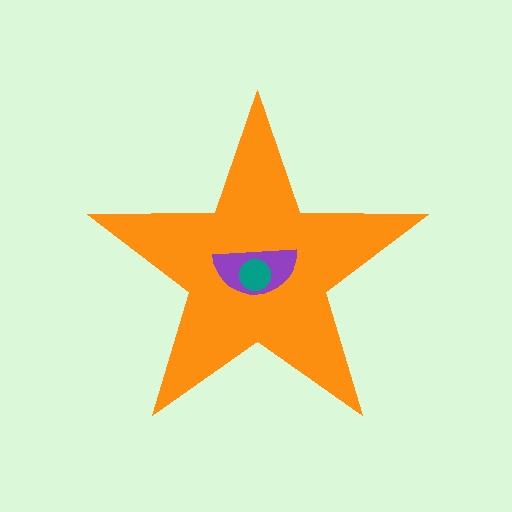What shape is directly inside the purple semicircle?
The teal circle.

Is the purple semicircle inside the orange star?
Yes.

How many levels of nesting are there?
3.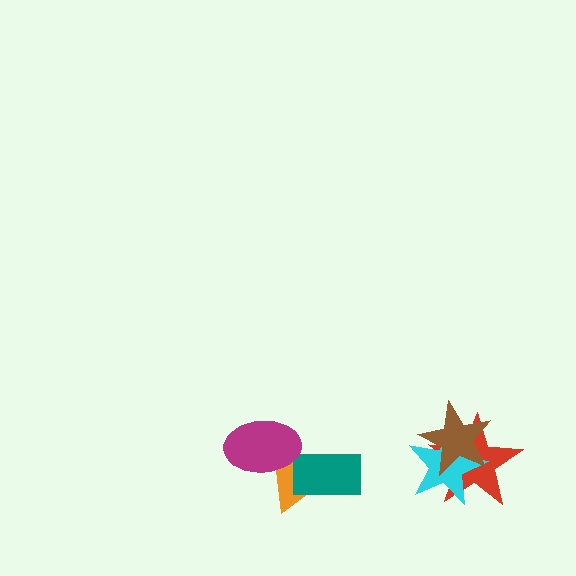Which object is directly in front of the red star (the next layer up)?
The cyan star is directly in front of the red star.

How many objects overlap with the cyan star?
2 objects overlap with the cyan star.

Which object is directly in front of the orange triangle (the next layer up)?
The teal rectangle is directly in front of the orange triangle.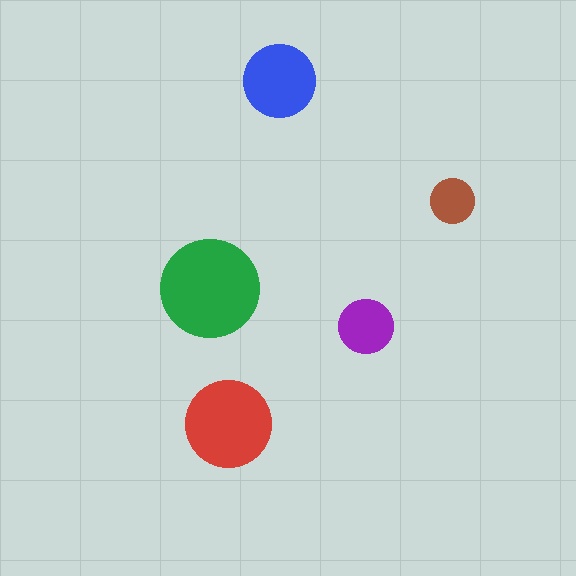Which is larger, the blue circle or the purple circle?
The blue one.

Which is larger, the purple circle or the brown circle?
The purple one.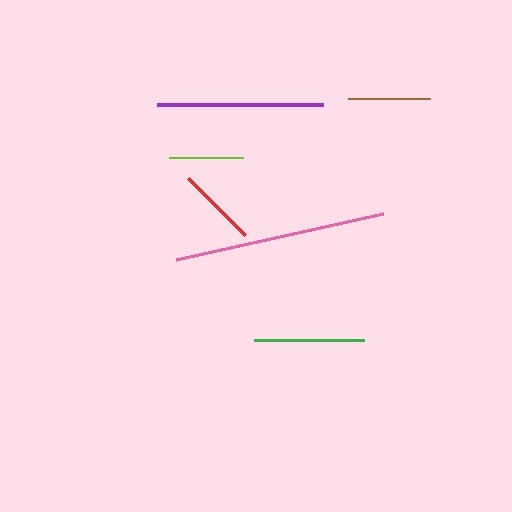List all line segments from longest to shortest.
From longest to shortest: pink, purple, green, brown, red, lime.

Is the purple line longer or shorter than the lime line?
The purple line is longer than the lime line.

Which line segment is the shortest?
The lime line is the shortest at approximately 74 pixels.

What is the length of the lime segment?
The lime segment is approximately 74 pixels long.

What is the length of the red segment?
The red segment is approximately 81 pixels long.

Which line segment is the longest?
The pink line is the longest at approximately 212 pixels.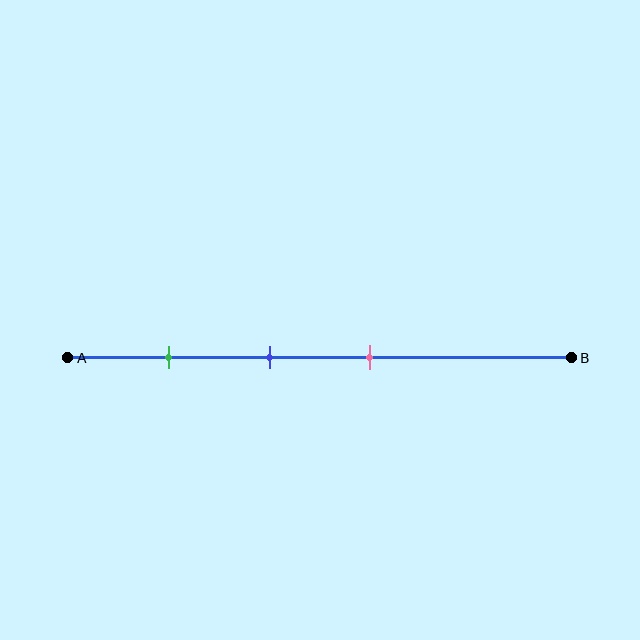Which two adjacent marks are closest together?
The blue and pink marks are the closest adjacent pair.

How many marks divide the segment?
There are 3 marks dividing the segment.